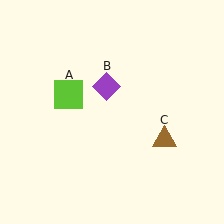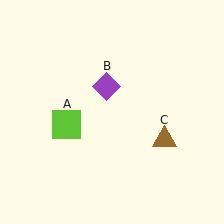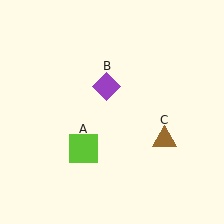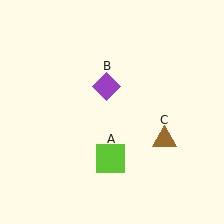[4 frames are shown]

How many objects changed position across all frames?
1 object changed position: lime square (object A).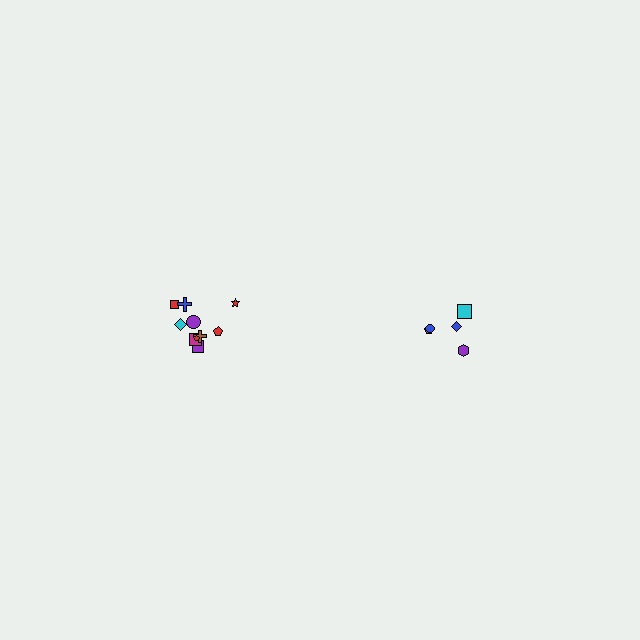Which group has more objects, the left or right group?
The left group.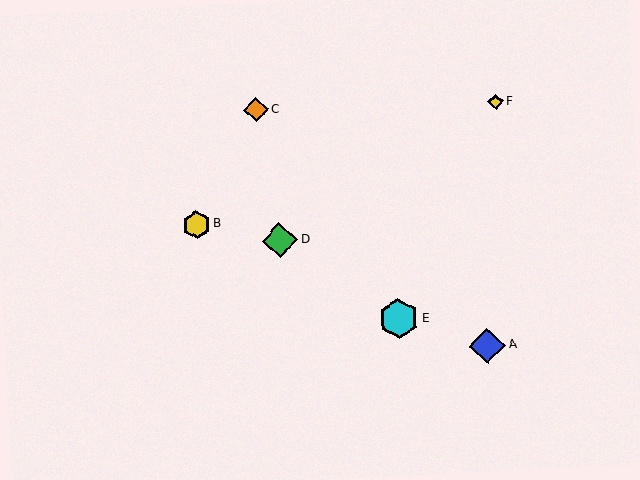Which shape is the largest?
The cyan hexagon (labeled E) is the largest.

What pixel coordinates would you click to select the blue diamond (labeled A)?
Click at (487, 346) to select the blue diamond A.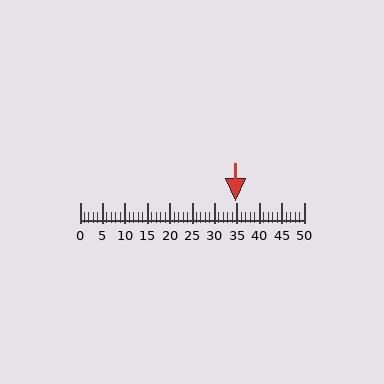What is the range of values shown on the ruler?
The ruler shows values from 0 to 50.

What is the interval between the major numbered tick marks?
The major tick marks are spaced 5 units apart.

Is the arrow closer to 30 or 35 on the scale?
The arrow is closer to 35.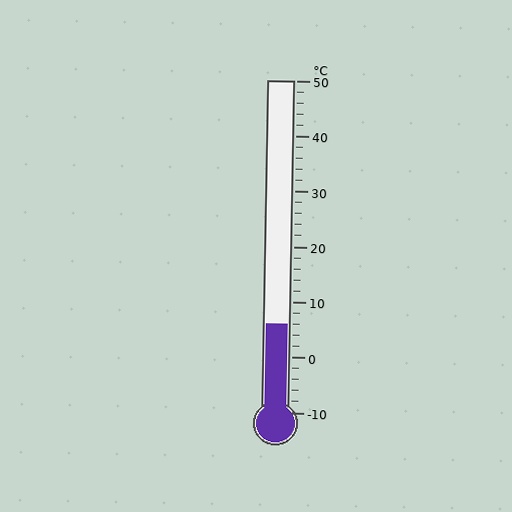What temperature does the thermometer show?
The thermometer shows approximately 6°C.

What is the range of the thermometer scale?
The thermometer scale ranges from -10°C to 50°C.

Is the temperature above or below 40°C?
The temperature is below 40°C.